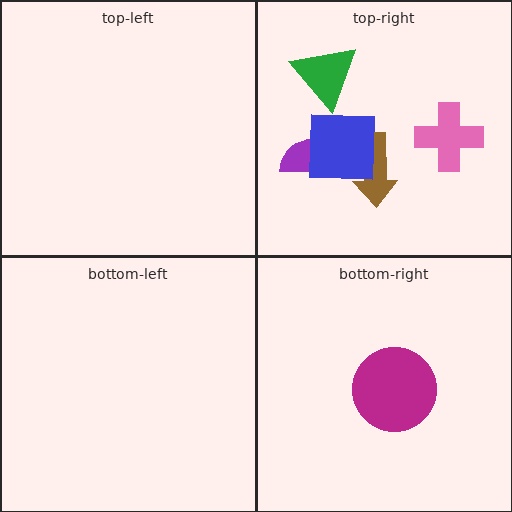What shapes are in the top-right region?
The purple semicircle, the pink cross, the brown arrow, the green triangle, the blue square.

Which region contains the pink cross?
The top-right region.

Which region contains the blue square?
The top-right region.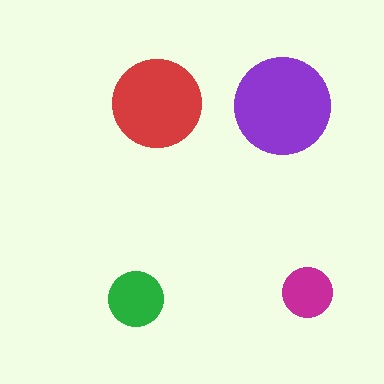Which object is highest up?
The red circle is topmost.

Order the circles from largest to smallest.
the purple one, the red one, the green one, the magenta one.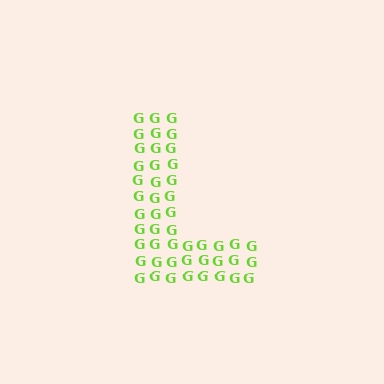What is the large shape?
The large shape is the letter L.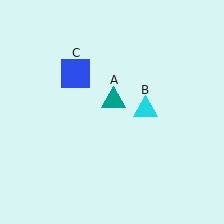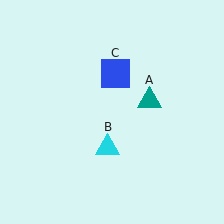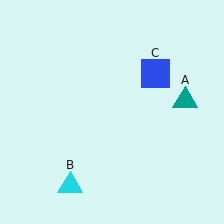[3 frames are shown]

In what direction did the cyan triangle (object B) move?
The cyan triangle (object B) moved down and to the left.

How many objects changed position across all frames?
3 objects changed position: teal triangle (object A), cyan triangle (object B), blue square (object C).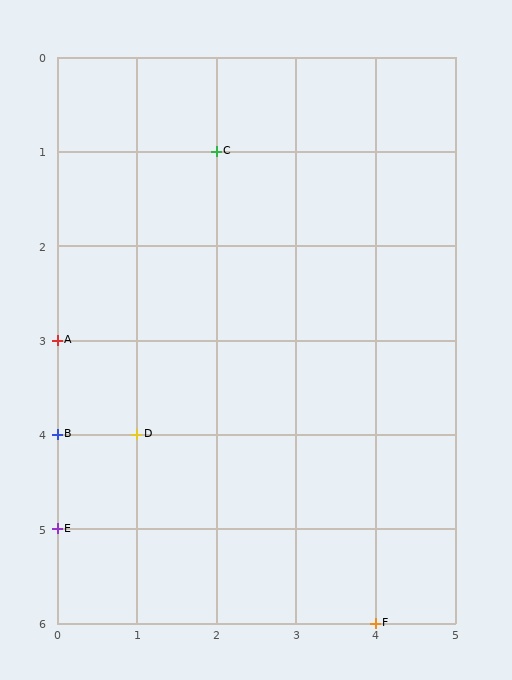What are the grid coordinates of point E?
Point E is at grid coordinates (0, 5).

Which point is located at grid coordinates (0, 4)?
Point B is at (0, 4).